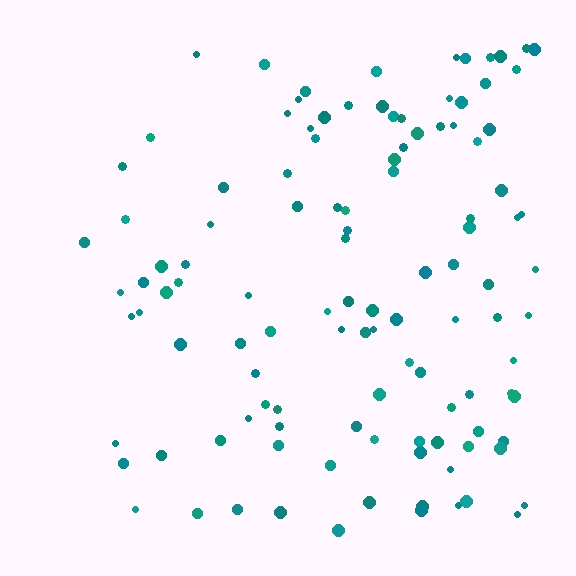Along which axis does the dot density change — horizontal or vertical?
Horizontal.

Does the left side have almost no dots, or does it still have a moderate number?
Still a moderate number, just noticeably fewer than the right.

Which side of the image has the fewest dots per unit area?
The left.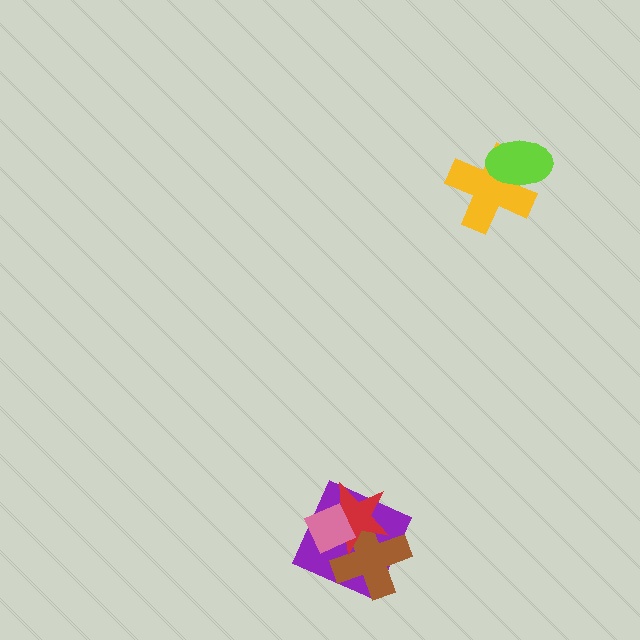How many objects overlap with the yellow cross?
1 object overlaps with the yellow cross.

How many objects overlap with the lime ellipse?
1 object overlaps with the lime ellipse.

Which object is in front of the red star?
The pink diamond is in front of the red star.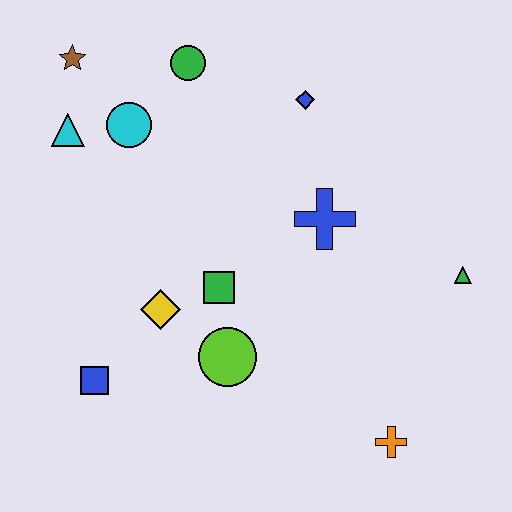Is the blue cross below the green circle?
Yes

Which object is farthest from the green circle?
The orange cross is farthest from the green circle.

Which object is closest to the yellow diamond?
The green square is closest to the yellow diamond.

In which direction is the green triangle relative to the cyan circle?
The green triangle is to the right of the cyan circle.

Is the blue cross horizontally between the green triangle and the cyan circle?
Yes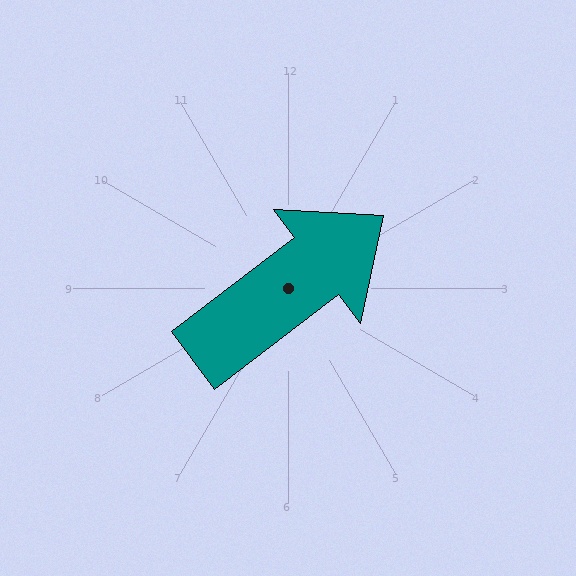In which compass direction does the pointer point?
Northeast.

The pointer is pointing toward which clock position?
Roughly 2 o'clock.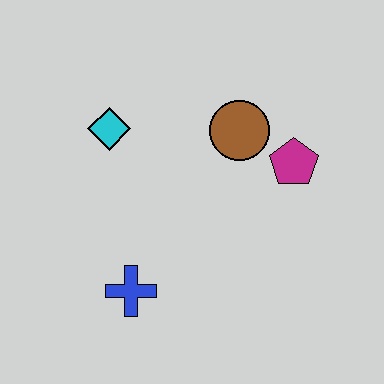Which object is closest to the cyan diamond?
The brown circle is closest to the cyan diamond.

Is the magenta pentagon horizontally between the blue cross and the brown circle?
No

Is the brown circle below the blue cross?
No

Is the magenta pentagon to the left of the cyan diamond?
No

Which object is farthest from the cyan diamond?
The magenta pentagon is farthest from the cyan diamond.